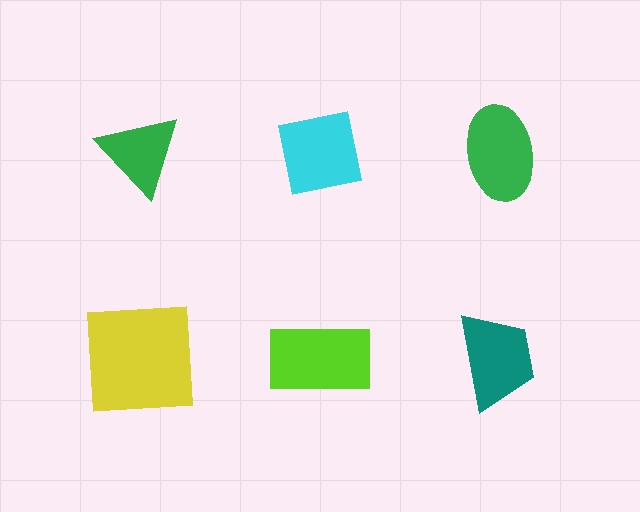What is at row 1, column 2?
A cyan square.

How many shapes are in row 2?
3 shapes.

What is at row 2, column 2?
A lime rectangle.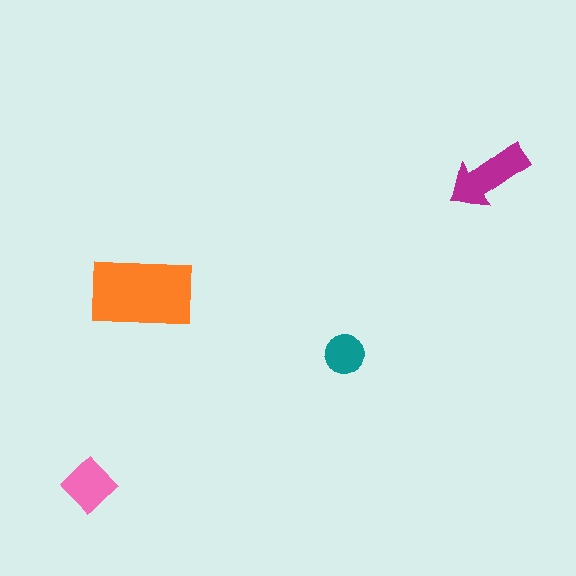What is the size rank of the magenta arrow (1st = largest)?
2nd.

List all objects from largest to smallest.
The orange rectangle, the magenta arrow, the pink diamond, the teal circle.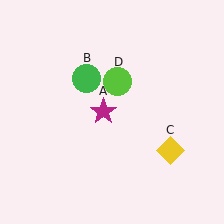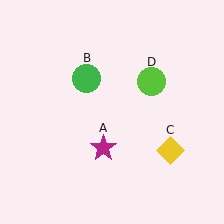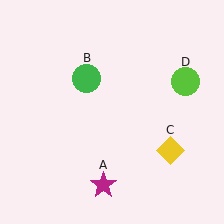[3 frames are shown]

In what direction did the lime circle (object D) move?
The lime circle (object D) moved right.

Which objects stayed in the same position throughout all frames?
Green circle (object B) and yellow diamond (object C) remained stationary.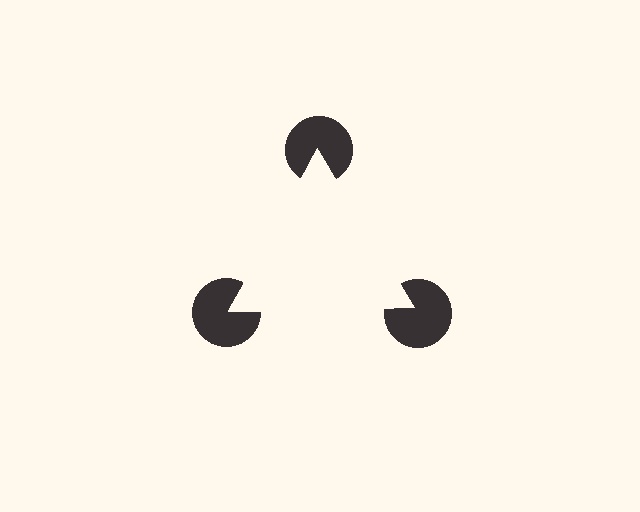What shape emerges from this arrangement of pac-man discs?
An illusory triangle — its edges are inferred from the aligned wedge cuts in the pac-man discs, not physically drawn.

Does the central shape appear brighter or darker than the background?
It typically appears slightly brighter than the background, even though no actual brightness change is drawn.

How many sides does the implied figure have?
3 sides.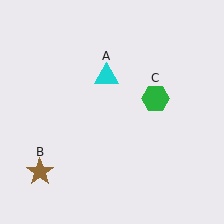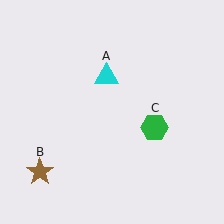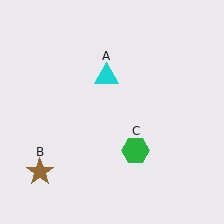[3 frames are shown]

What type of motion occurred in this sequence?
The green hexagon (object C) rotated clockwise around the center of the scene.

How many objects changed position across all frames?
1 object changed position: green hexagon (object C).